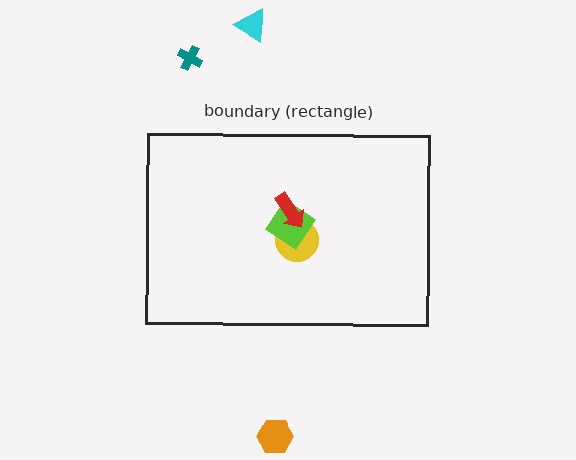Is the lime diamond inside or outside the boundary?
Inside.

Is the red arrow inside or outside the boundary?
Inside.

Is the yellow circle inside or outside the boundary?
Inside.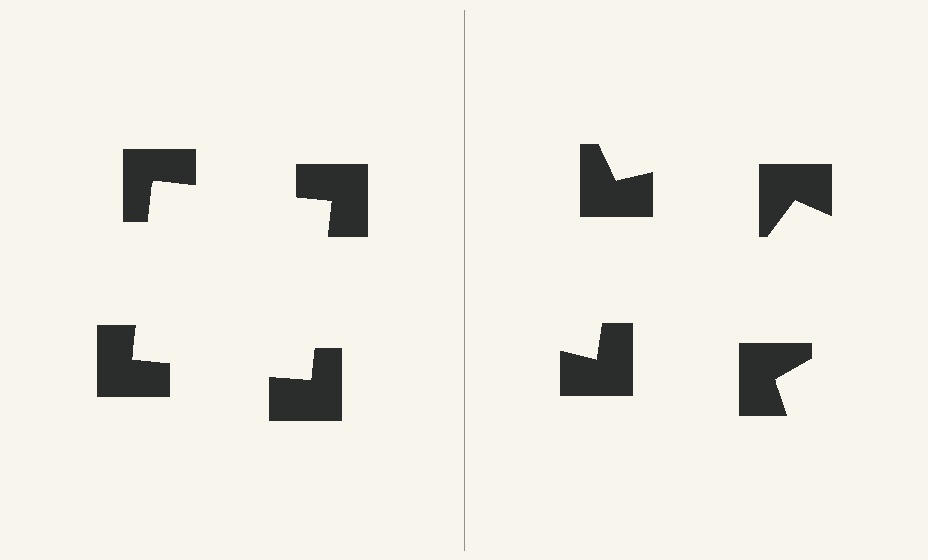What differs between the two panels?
The notched squares are positioned identically on both sides; only the wedge orientations differ. On the left they align to a square; on the right they are misaligned.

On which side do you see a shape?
An illusory square appears on the left side. On the right side the wedge cuts are rotated, so no coherent shape forms.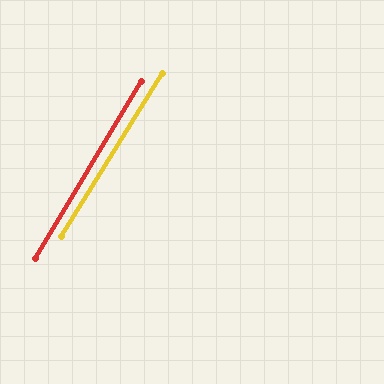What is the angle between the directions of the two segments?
Approximately 1 degree.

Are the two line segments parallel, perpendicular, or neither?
Parallel — their directions differ by only 1.0°.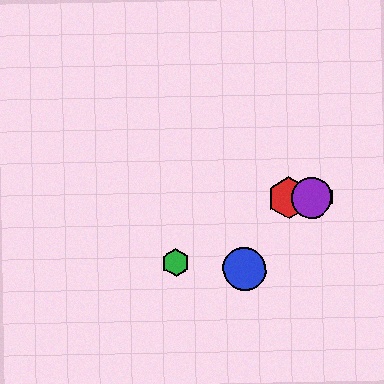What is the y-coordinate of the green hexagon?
The green hexagon is at y≈263.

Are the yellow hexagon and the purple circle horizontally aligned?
Yes, both are at y≈198.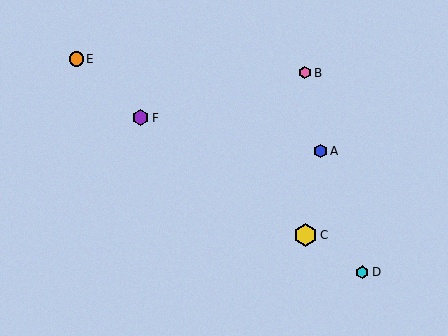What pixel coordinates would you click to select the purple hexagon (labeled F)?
Click at (141, 118) to select the purple hexagon F.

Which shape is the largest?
The yellow hexagon (labeled C) is the largest.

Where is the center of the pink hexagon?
The center of the pink hexagon is at (305, 73).